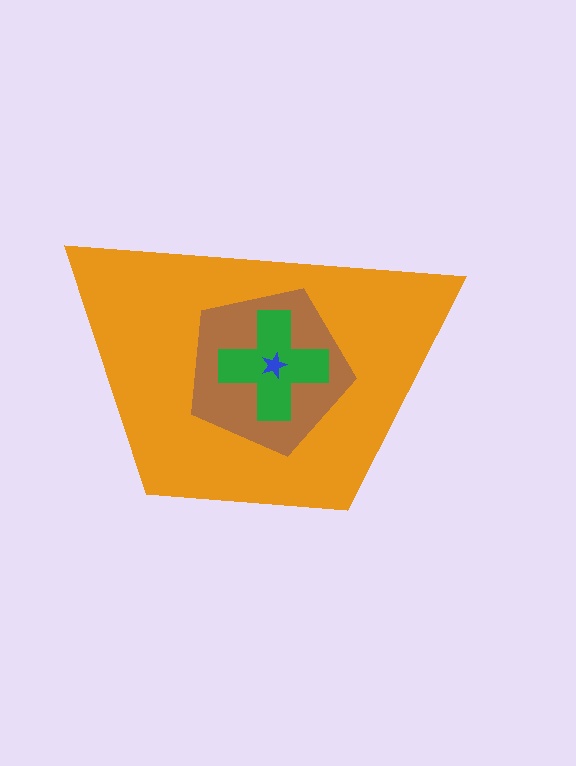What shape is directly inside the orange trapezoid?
The brown pentagon.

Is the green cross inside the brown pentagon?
Yes.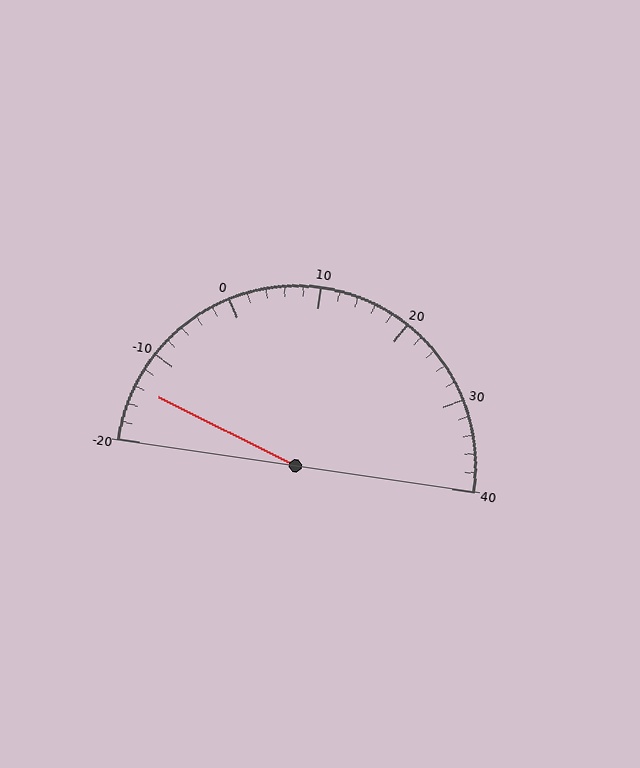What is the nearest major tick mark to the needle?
The nearest major tick mark is -10.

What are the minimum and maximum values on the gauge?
The gauge ranges from -20 to 40.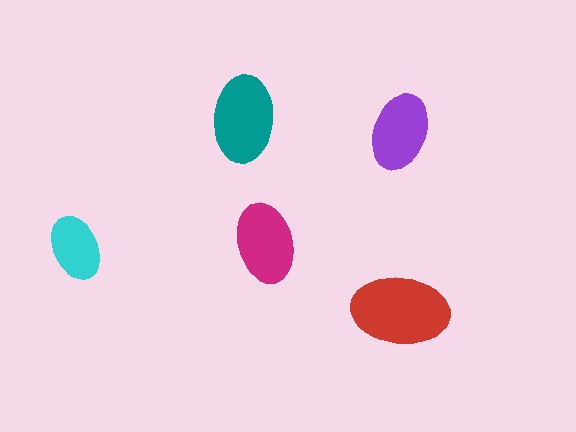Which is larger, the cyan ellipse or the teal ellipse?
The teal one.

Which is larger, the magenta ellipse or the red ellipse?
The red one.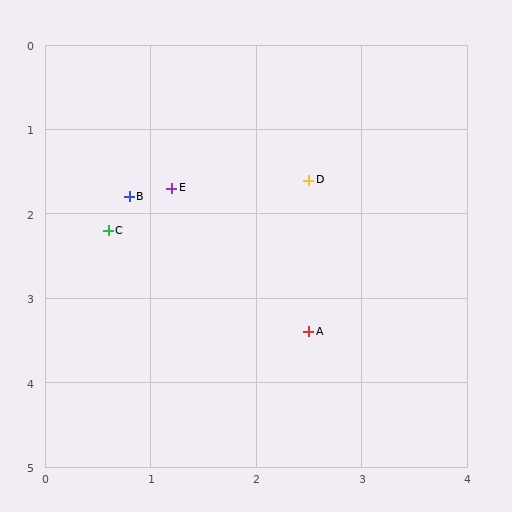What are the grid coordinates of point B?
Point B is at approximately (0.8, 1.8).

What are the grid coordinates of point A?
Point A is at approximately (2.5, 3.4).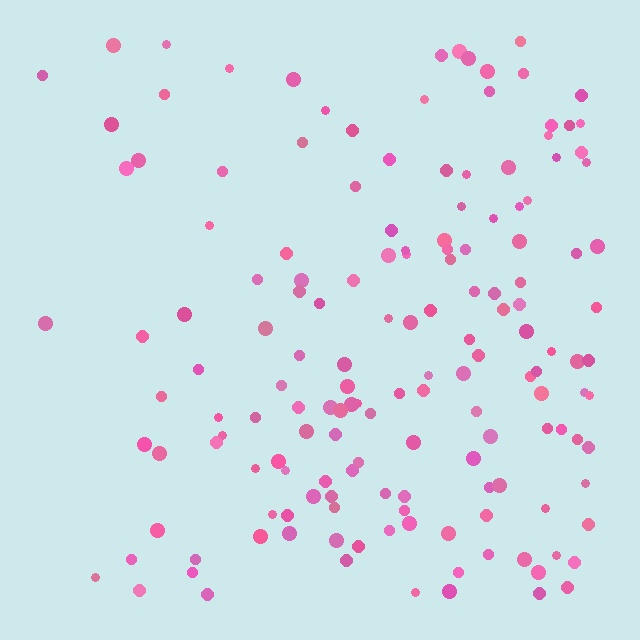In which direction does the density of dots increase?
From left to right, with the right side densest.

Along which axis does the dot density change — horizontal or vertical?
Horizontal.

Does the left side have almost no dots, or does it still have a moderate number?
Still a moderate number, just noticeably fewer than the right.